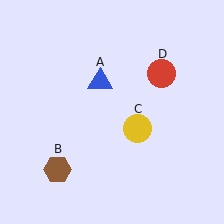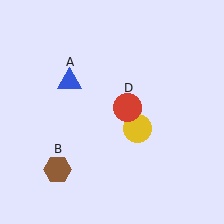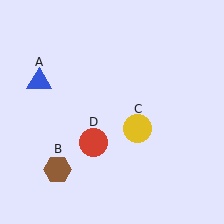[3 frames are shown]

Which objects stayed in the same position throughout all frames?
Brown hexagon (object B) and yellow circle (object C) remained stationary.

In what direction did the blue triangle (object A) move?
The blue triangle (object A) moved left.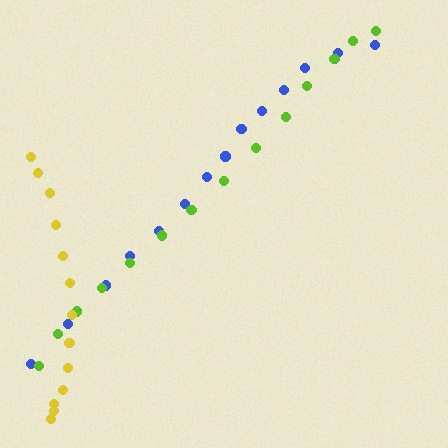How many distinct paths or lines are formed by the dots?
There are 3 distinct paths.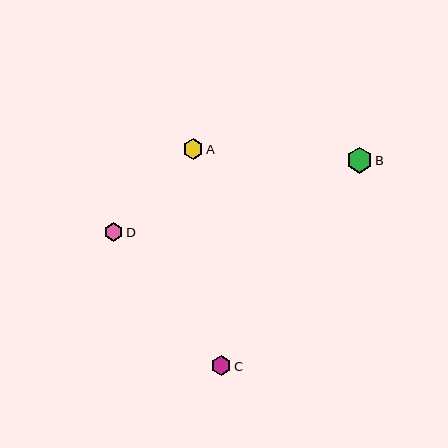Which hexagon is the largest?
Hexagon B is the largest with a size of approximately 26 pixels.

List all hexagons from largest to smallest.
From largest to smallest: B, A, C, D.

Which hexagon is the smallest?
Hexagon D is the smallest with a size of approximately 19 pixels.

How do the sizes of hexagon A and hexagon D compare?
Hexagon A and hexagon D are approximately the same size.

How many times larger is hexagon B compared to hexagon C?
Hexagon B is approximately 1.3 times the size of hexagon C.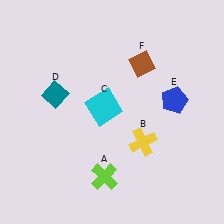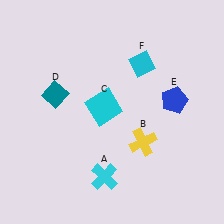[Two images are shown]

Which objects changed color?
A changed from lime to cyan. F changed from brown to cyan.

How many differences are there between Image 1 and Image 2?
There are 2 differences between the two images.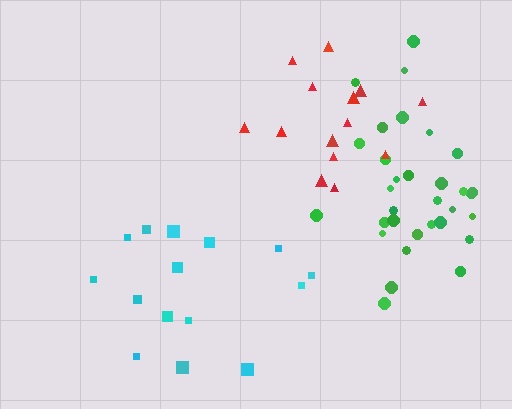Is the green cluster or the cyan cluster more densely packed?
Green.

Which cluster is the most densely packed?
Green.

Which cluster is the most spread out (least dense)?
Red.